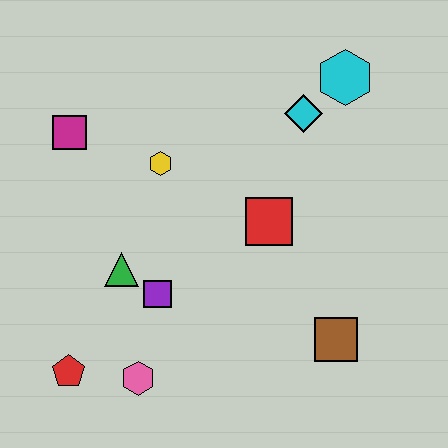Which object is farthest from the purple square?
The cyan hexagon is farthest from the purple square.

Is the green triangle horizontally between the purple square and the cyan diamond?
No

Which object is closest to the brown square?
The red square is closest to the brown square.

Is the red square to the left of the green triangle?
No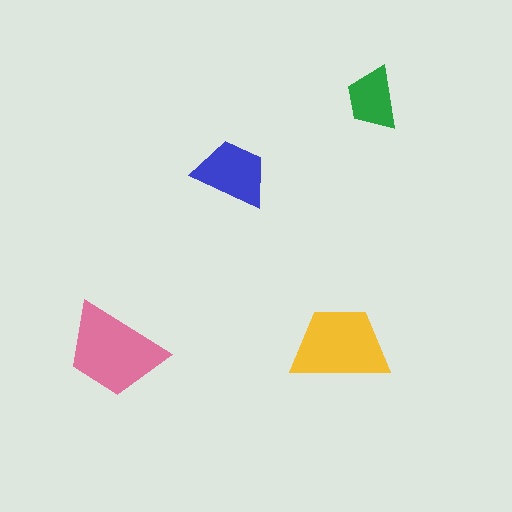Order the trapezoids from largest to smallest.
the pink one, the yellow one, the blue one, the green one.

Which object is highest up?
The green trapezoid is topmost.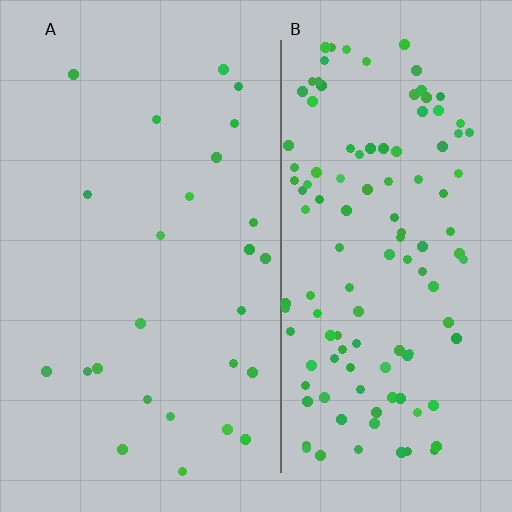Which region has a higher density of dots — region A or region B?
B (the right).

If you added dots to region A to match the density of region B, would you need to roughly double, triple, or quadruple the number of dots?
Approximately quadruple.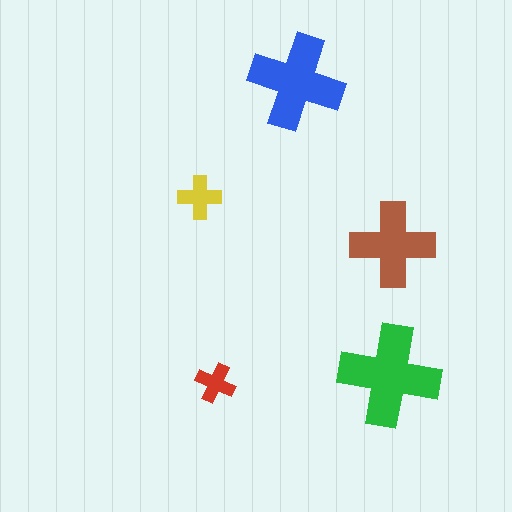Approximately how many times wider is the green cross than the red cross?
About 2.5 times wider.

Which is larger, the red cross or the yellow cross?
The yellow one.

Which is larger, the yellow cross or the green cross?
The green one.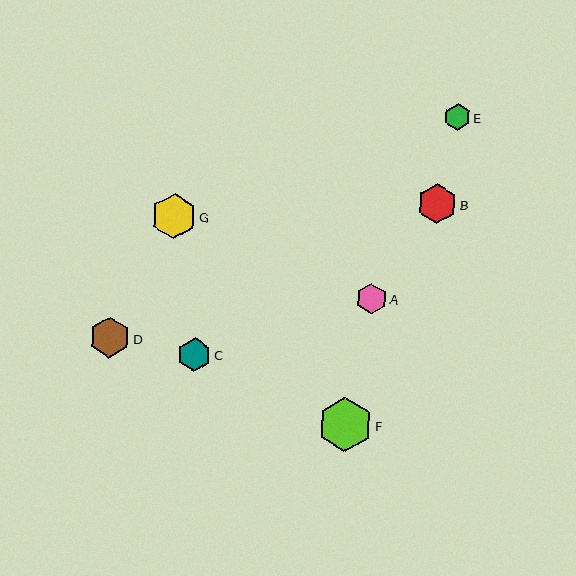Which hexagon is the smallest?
Hexagon E is the smallest with a size of approximately 27 pixels.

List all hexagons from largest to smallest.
From largest to smallest: F, G, D, B, C, A, E.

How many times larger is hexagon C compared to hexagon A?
Hexagon C is approximately 1.1 times the size of hexagon A.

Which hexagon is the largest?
Hexagon F is the largest with a size of approximately 55 pixels.